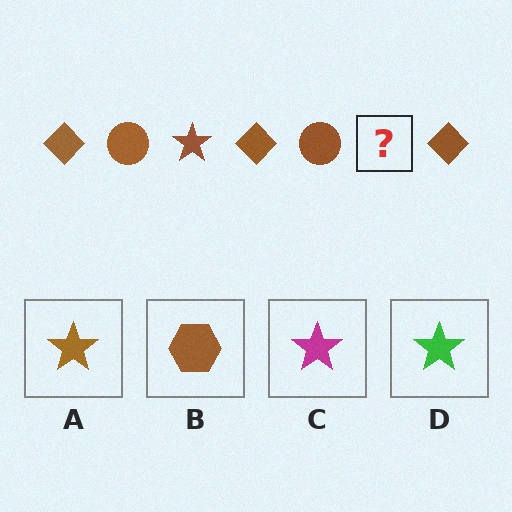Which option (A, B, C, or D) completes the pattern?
A.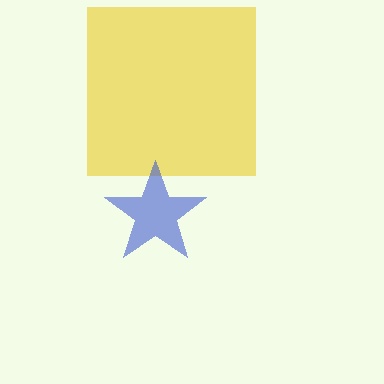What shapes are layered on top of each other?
The layered shapes are: a yellow square, a blue star.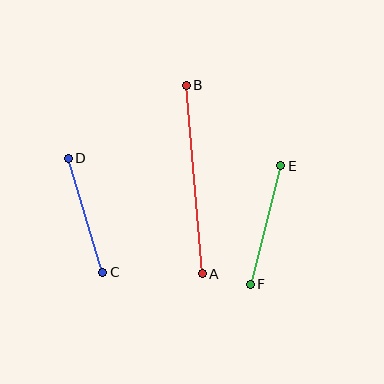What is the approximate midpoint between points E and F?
The midpoint is at approximately (266, 225) pixels.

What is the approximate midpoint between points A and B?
The midpoint is at approximately (194, 179) pixels.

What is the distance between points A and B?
The distance is approximately 189 pixels.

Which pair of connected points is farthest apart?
Points A and B are farthest apart.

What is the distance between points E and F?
The distance is approximately 122 pixels.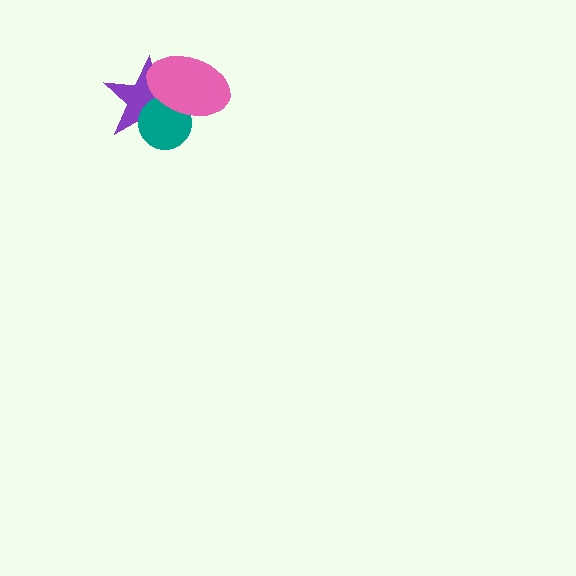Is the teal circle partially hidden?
Yes, it is partially covered by another shape.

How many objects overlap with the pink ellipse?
2 objects overlap with the pink ellipse.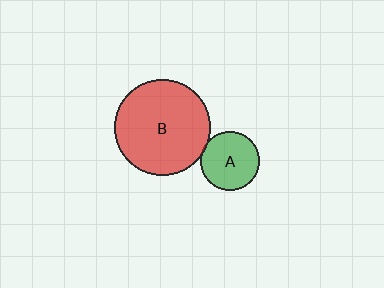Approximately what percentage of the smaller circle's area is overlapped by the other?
Approximately 5%.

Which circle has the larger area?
Circle B (red).